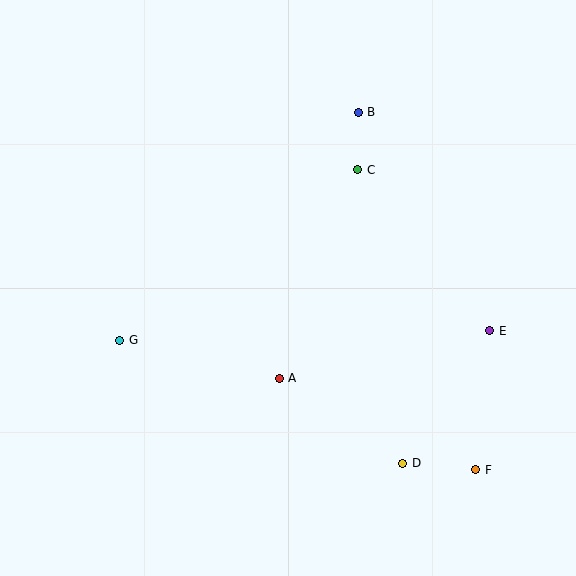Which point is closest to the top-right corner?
Point B is closest to the top-right corner.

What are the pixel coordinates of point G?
Point G is at (120, 340).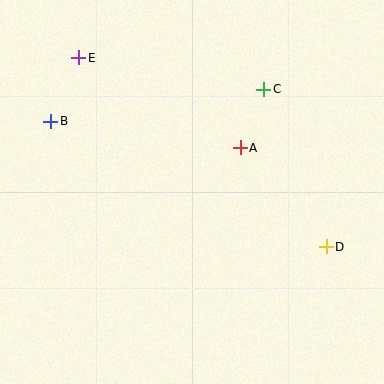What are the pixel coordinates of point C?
Point C is at (264, 89).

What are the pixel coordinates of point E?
Point E is at (79, 58).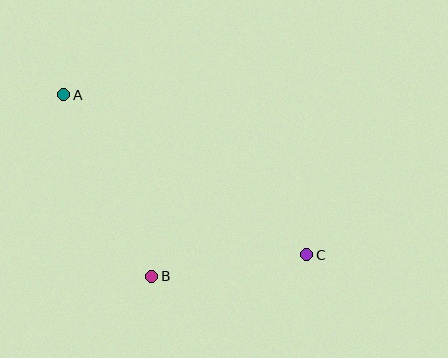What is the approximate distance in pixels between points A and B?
The distance between A and B is approximately 202 pixels.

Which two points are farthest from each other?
Points A and C are farthest from each other.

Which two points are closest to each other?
Points B and C are closest to each other.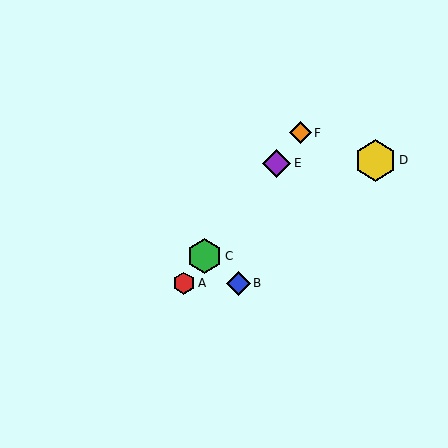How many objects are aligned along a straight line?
4 objects (A, C, E, F) are aligned along a straight line.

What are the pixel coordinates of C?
Object C is at (205, 256).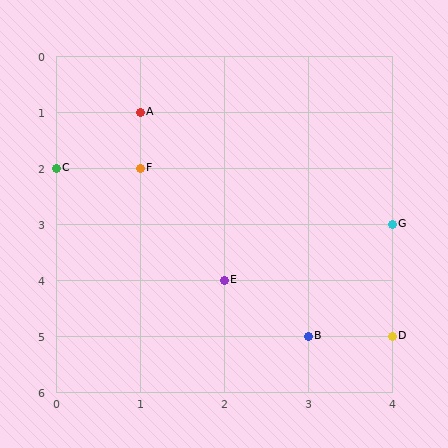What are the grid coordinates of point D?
Point D is at grid coordinates (4, 5).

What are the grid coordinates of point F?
Point F is at grid coordinates (1, 2).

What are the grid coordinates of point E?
Point E is at grid coordinates (2, 4).